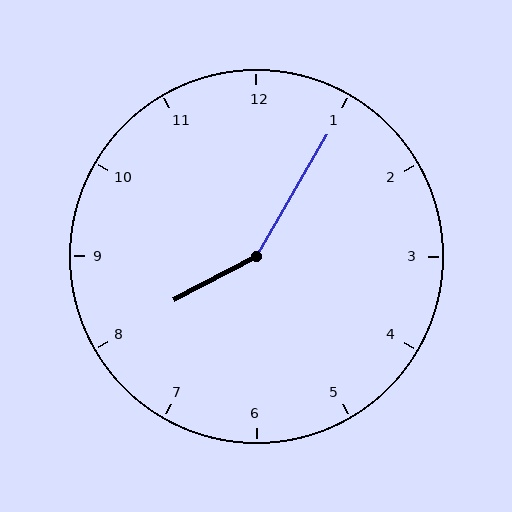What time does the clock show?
8:05.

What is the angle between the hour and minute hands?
Approximately 148 degrees.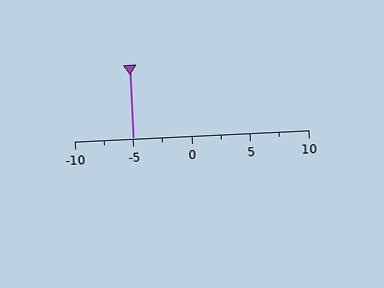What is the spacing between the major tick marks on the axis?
The major ticks are spaced 5 apart.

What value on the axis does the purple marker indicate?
The marker indicates approximately -5.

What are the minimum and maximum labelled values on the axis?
The axis runs from -10 to 10.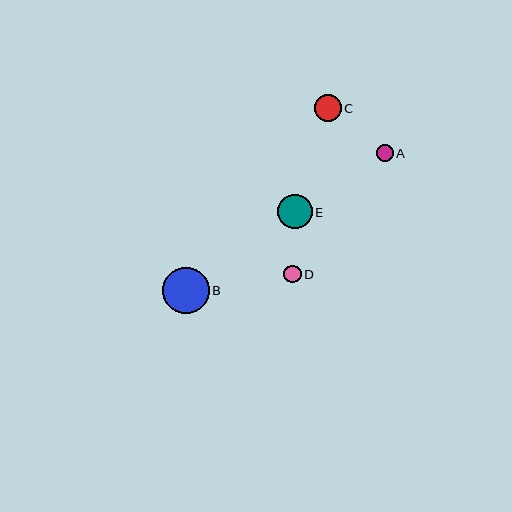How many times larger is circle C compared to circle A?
Circle C is approximately 1.6 times the size of circle A.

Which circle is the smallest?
Circle A is the smallest with a size of approximately 17 pixels.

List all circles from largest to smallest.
From largest to smallest: B, E, C, D, A.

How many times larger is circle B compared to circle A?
Circle B is approximately 2.7 times the size of circle A.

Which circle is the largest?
Circle B is the largest with a size of approximately 47 pixels.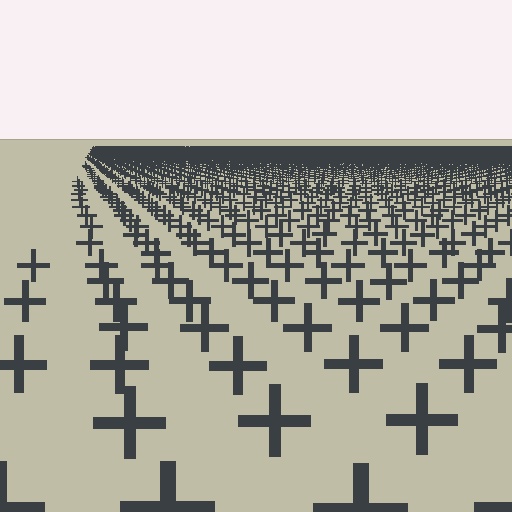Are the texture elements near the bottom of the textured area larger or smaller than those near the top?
Larger. Near the bottom, elements are closer to the viewer and appear at a bigger on-screen size.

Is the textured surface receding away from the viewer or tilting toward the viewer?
The surface is receding away from the viewer. Texture elements get smaller and denser toward the top.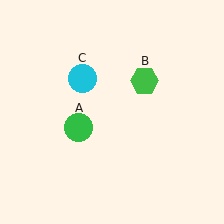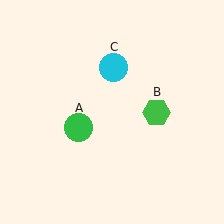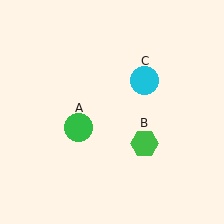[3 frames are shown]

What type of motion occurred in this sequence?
The green hexagon (object B), cyan circle (object C) rotated clockwise around the center of the scene.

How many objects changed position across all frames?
2 objects changed position: green hexagon (object B), cyan circle (object C).